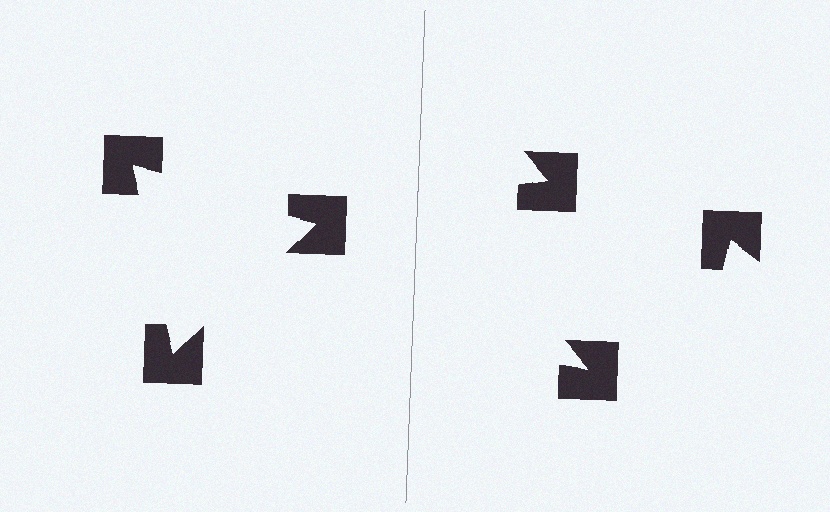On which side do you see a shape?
An illusory triangle appears on the left side. On the right side the wedge cuts are rotated, so no coherent shape forms.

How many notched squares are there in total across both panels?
6 — 3 on each side.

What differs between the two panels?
The notched squares are positioned identically on both sides; only the wedge orientations differ. On the left they align to a triangle; on the right they are misaligned.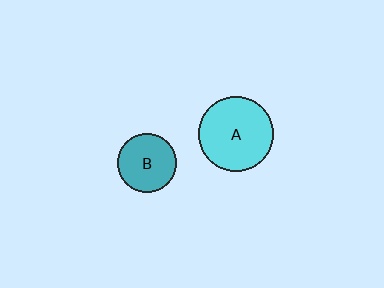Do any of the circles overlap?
No, none of the circles overlap.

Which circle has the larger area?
Circle A (cyan).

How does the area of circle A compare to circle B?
Approximately 1.6 times.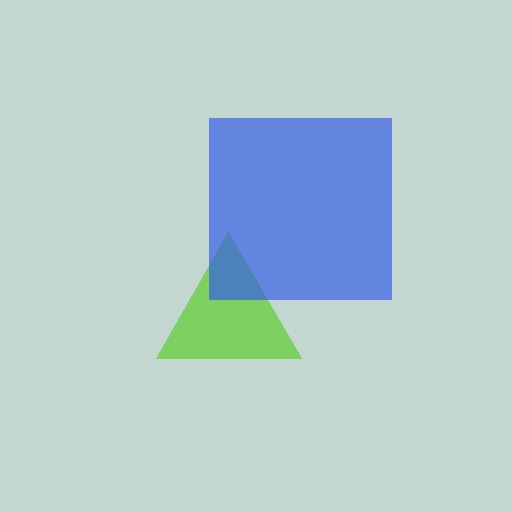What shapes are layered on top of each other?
The layered shapes are: a lime triangle, a blue square.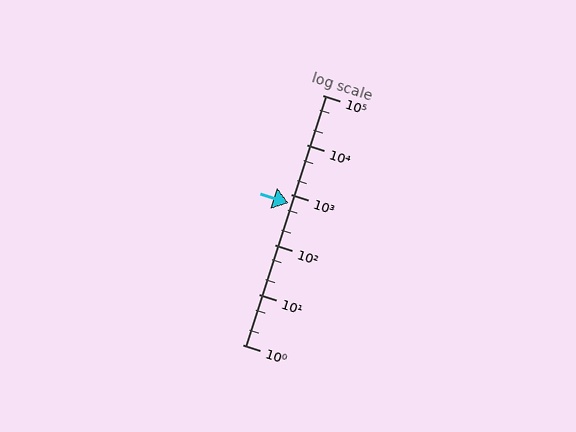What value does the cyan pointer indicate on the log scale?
The pointer indicates approximately 680.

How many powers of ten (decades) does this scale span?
The scale spans 5 decades, from 1 to 100000.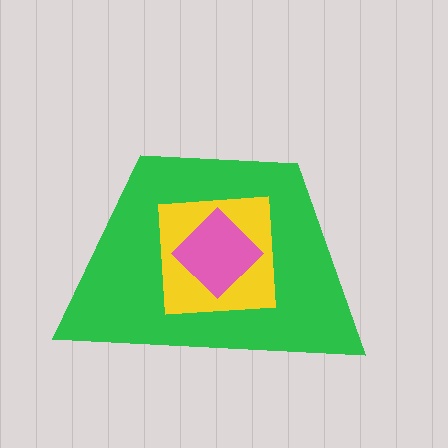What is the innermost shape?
The pink diamond.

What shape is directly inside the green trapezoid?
The yellow square.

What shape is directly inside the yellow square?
The pink diamond.